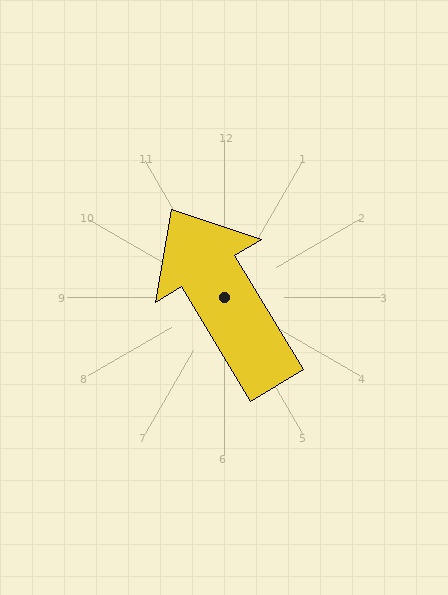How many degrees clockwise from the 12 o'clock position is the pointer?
Approximately 329 degrees.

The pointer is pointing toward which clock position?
Roughly 11 o'clock.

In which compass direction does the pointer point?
Northwest.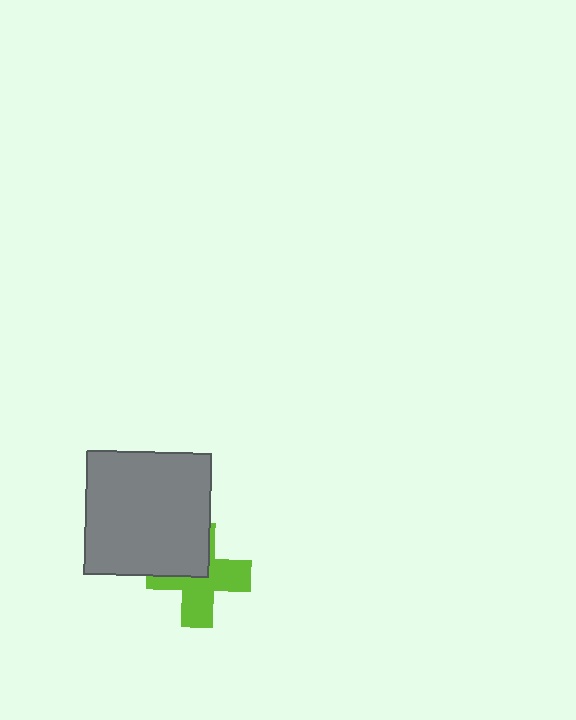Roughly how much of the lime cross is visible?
About half of it is visible (roughly 62%).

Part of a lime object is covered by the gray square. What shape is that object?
It is a cross.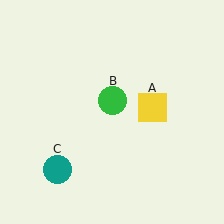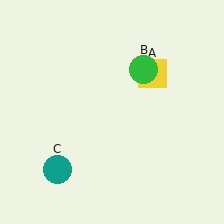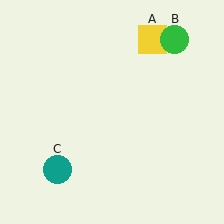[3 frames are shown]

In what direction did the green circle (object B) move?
The green circle (object B) moved up and to the right.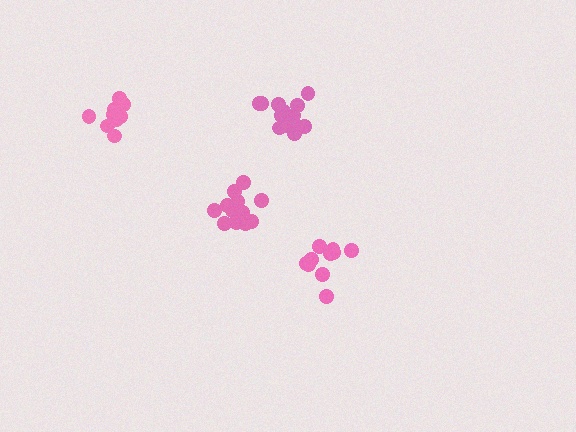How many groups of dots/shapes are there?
There are 4 groups.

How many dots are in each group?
Group 1: 10 dots, Group 2: 13 dots, Group 3: 10 dots, Group 4: 14 dots (47 total).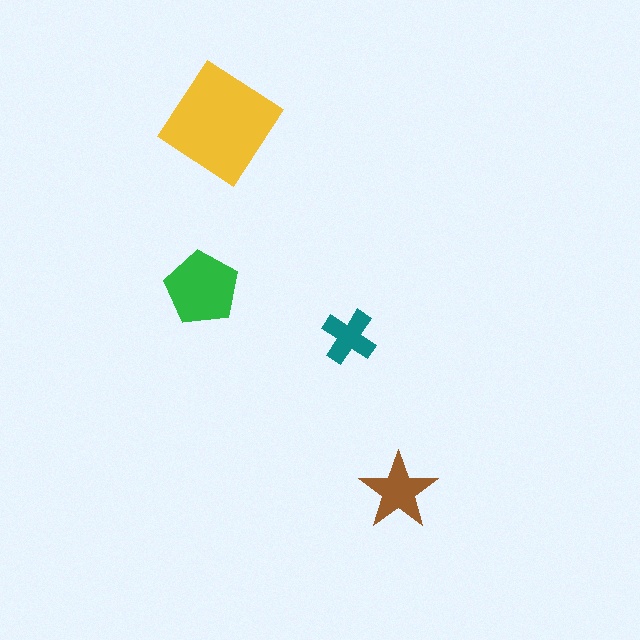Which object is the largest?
The yellow diamond.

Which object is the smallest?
The teal cross.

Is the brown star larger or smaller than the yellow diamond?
Smaller.